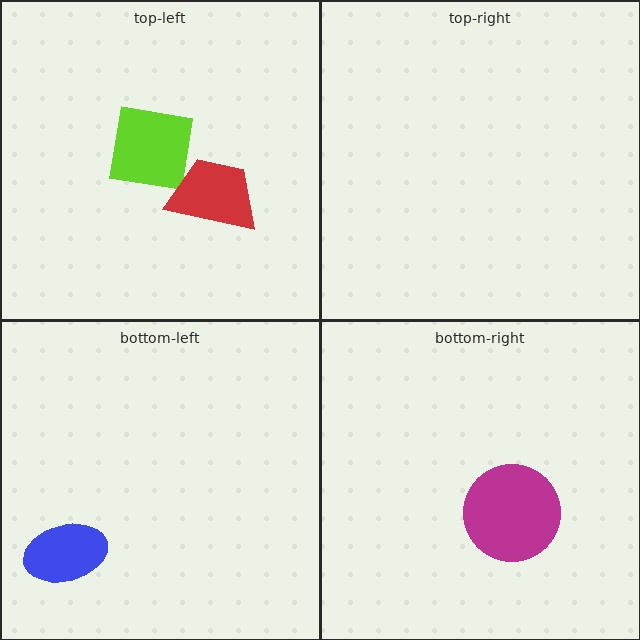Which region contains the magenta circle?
The bottom-right region.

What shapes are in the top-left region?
The lime square, the red trapezoid.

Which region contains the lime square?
The top-left region.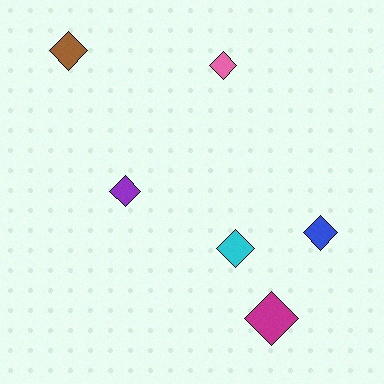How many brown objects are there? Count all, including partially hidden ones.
There is 1 brown object.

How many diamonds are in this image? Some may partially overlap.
There are 6 diamonds.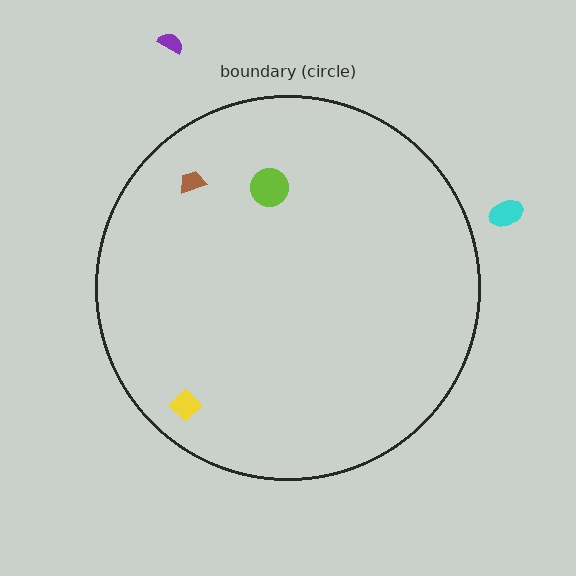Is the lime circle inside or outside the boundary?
Inside.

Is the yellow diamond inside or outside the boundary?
Inside.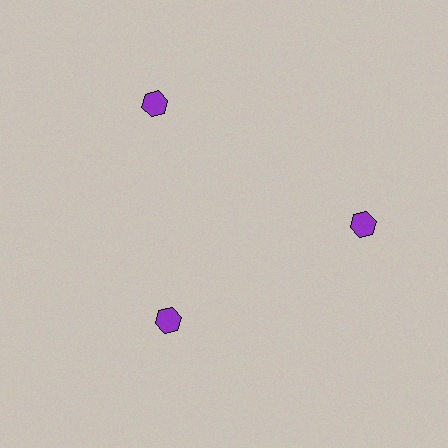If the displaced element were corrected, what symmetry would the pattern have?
It would have 3-fold rotational symmetry — the pattern would map onto itself every 120 degrees.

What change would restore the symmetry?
The symmetry would be restored by moving it outward, back onto the ring so that all 3 hexagons sit at equal angles and equal distance from the center.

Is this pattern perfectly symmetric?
No. The 3 purple hexagons are arranged in a ring, but one element near the 7 o'clock position is pulled inward toward the center, breaking the 3-fold rotational symmetry.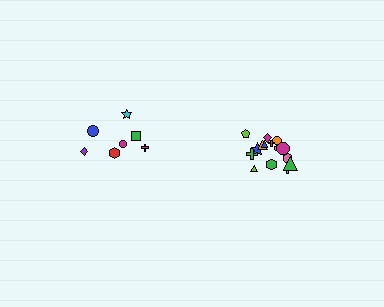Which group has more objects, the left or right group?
The right group.